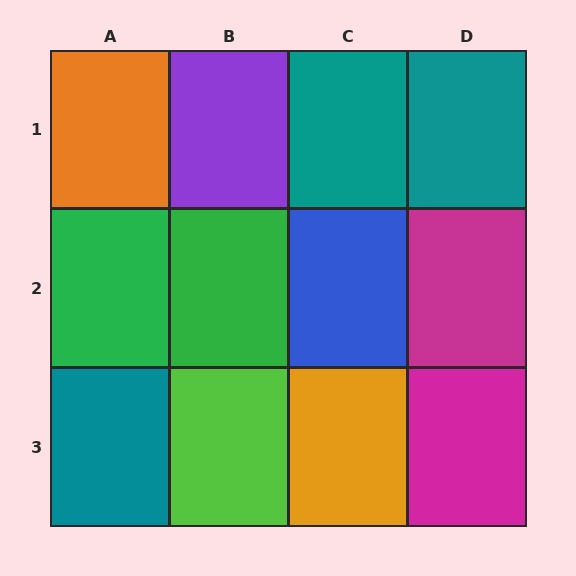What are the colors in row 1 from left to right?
Orange, purple, teal, teal.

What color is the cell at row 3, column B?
Lime.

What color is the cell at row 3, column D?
Magenta.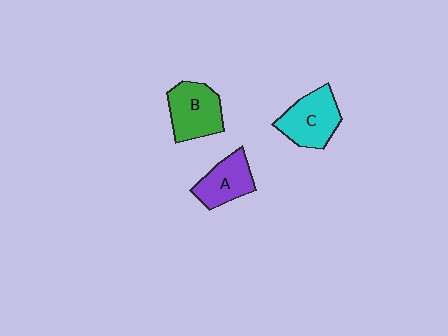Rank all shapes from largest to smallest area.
From largest to smallest: C (cyan), B (green), A (purple).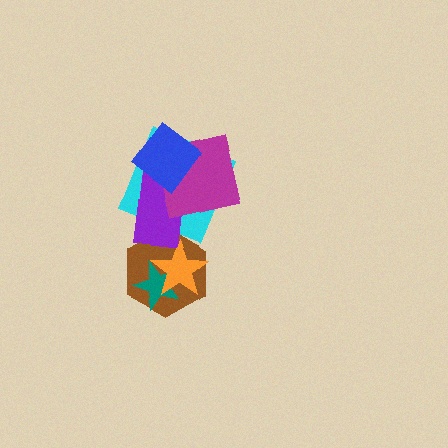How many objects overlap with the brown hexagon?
3 objects overlap with the brown hexagon.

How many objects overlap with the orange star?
2 objects overlap with the orange star.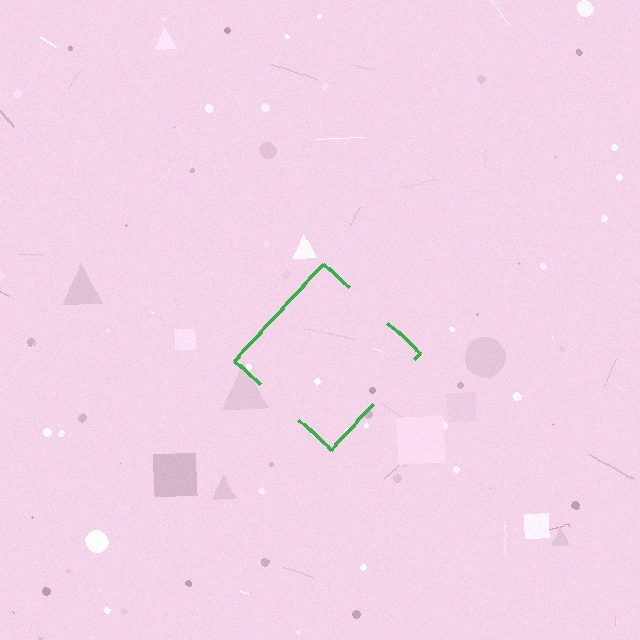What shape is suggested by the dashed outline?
The dashed outline suggests a diamond.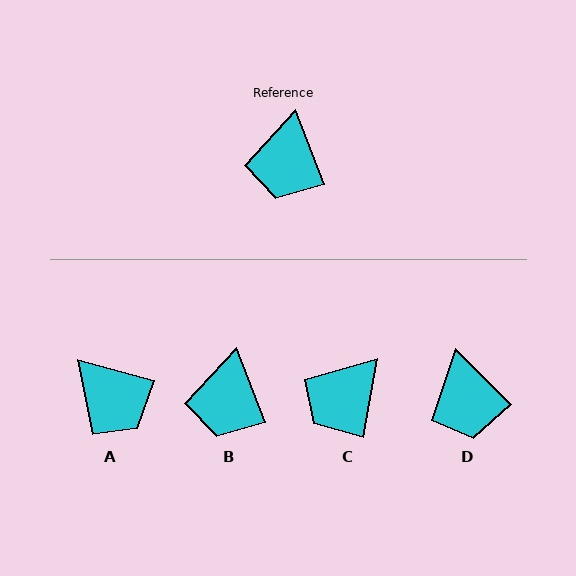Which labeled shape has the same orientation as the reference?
B.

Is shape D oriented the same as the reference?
No, it is off by about 24 degrees.